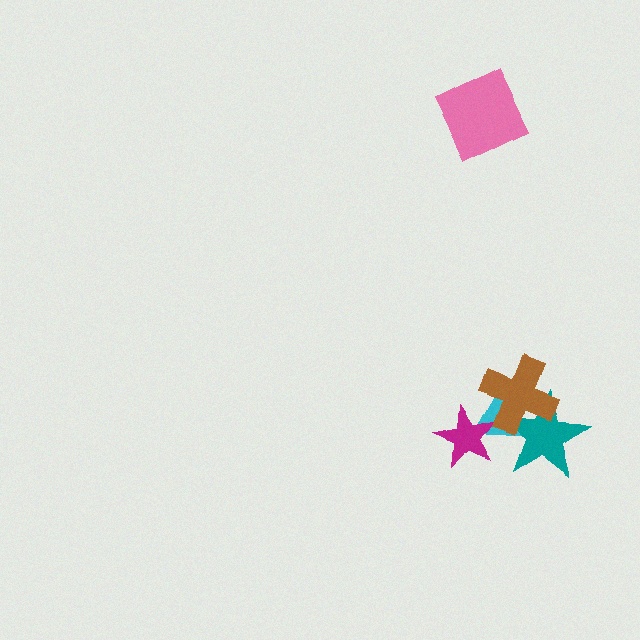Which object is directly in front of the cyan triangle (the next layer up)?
The magenta star is directly in front of the cyan triangle.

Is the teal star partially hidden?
Yes, it is partially covered by another shape.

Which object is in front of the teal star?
The brown cross is in front of the teal star.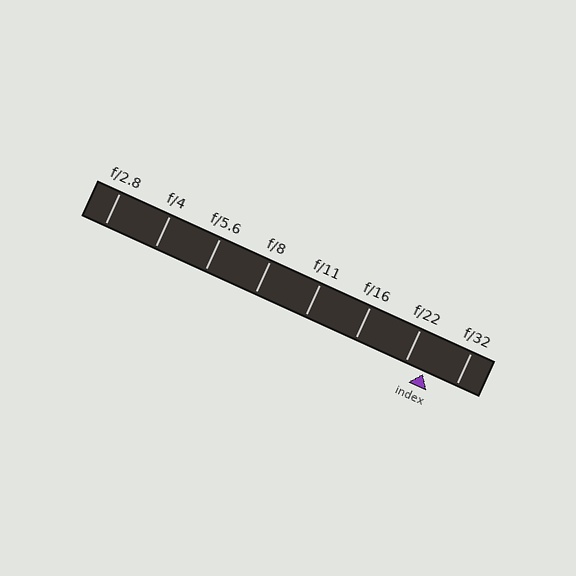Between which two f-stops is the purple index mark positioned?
The index mark is between f/22 and f/32.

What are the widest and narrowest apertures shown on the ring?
The widest aperture shown is f/2.8 and the narrowest is f/32.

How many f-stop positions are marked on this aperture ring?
There are 8 f-stop positions marked.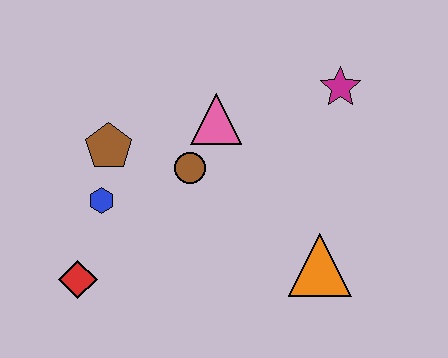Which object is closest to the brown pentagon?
The blue hexagon is closest to the brown pentagon.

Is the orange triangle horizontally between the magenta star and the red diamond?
Yes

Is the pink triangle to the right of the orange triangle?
No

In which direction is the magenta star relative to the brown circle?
The magenta star is to the right of the brown circle.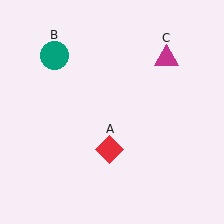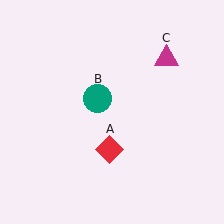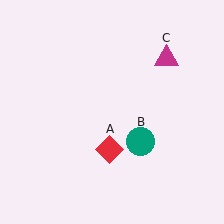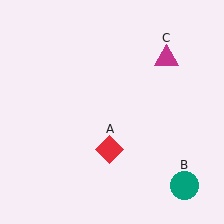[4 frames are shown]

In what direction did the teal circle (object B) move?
The teal circle (object B) moved down and to the right.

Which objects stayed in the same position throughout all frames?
Red diamond (object A) and magenta triangle (object C) remained stationary.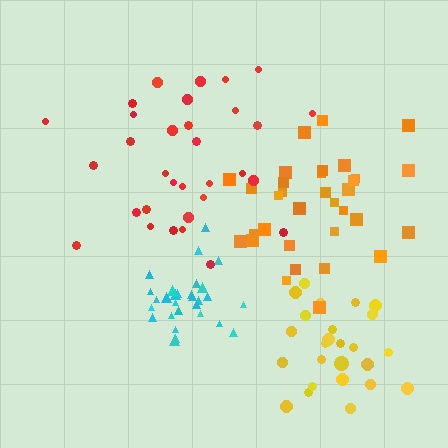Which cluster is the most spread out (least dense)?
Red.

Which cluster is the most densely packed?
Cyan.